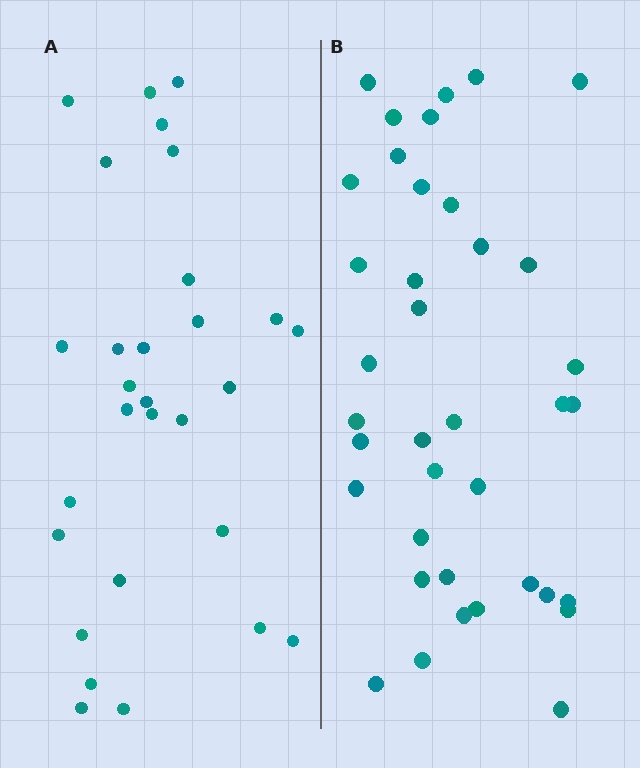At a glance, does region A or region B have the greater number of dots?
Region B (the right region) has more dots.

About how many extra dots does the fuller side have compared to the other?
Region B has roughly 8 or so more dots than region A.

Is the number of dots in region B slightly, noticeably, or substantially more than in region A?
Region B has noticeably more, but not dramatically so. The ratio is roughly 1.3 to 1.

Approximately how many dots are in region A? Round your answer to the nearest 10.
About 30 dots. (The exact count is 29, which rounds to 30.)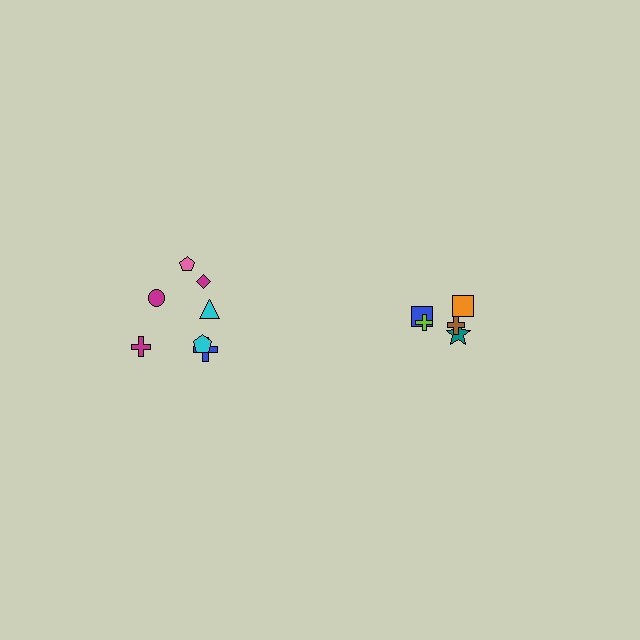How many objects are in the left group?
There are 7 objects.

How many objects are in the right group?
There are 5 objects.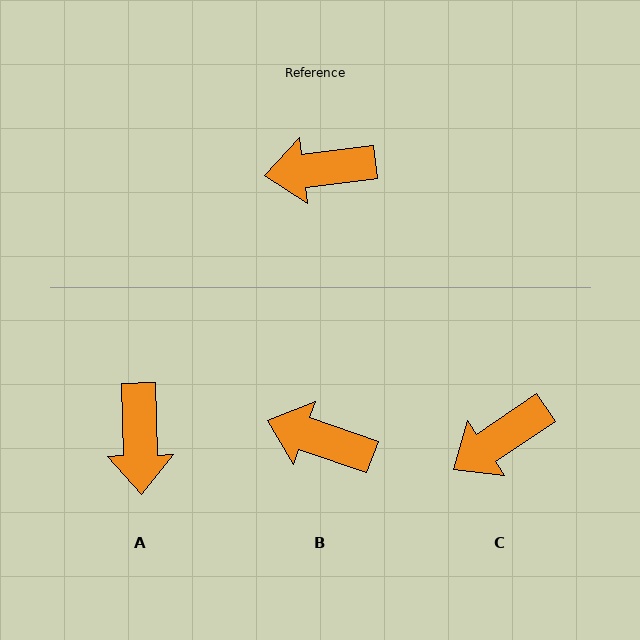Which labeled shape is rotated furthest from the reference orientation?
A, about 84 degrees away.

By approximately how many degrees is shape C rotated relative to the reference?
Approximately 27 degrees counter-clockwise.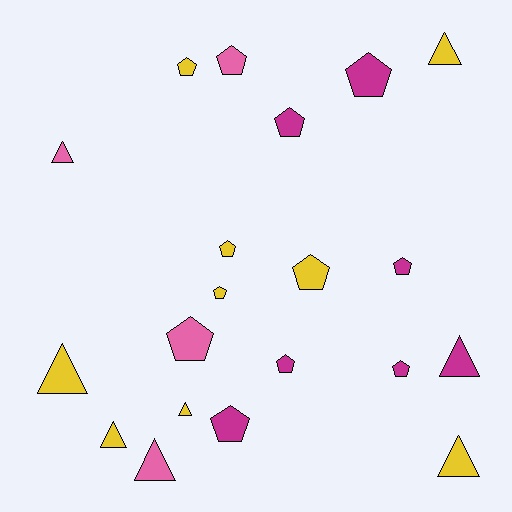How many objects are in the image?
There are 20 objects.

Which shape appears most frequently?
Pentagon, with 12 objects.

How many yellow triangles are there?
There are 5 yellow triangles.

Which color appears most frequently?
Yellow, with 9 objects.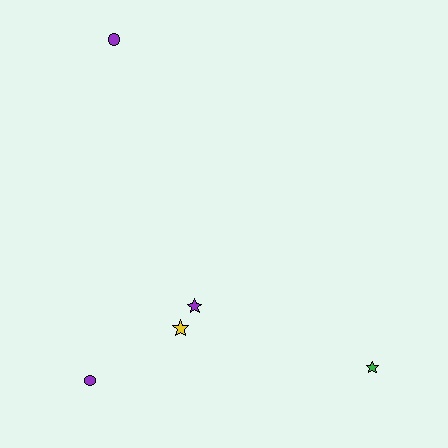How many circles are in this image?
There are 2 circles.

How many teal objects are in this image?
There are no teal objects.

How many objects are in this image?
There are 5 objects.